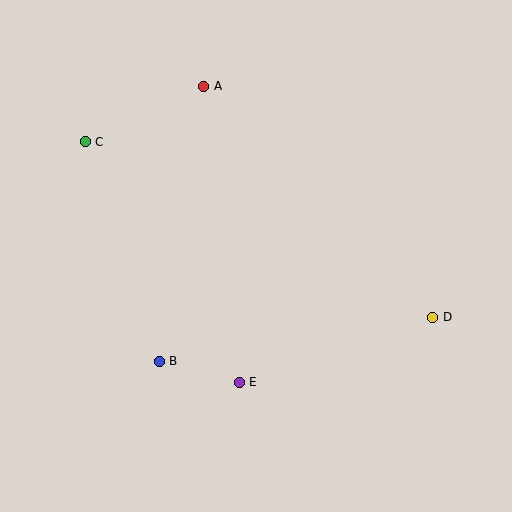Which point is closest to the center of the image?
Point E at (239, 382) is closest to the center.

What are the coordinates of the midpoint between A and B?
The midpoint between A and B is at (181, 224).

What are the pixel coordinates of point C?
Point C is at (85, 142).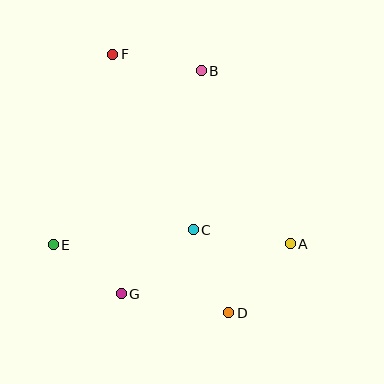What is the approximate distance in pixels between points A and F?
The distance between A and F is approximately 260 pixels.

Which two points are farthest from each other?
Points D and F are farthest from each other.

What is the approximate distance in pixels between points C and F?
The distance between C and F is approximately 193 pixels.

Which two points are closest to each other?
Points E and G are closest to each other.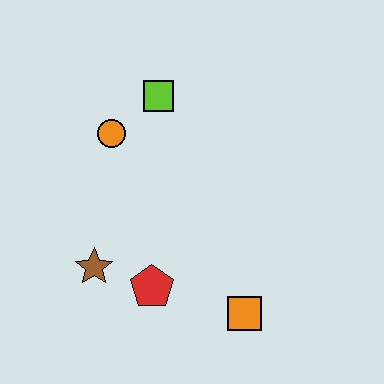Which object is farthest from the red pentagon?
The lime square is farthest from the red pentagon.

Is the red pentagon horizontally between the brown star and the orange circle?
No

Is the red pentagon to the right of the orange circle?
Yes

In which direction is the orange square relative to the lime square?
The orange square is below the lime square.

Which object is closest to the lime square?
The orange circle is closest to the lime square.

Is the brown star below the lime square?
Yes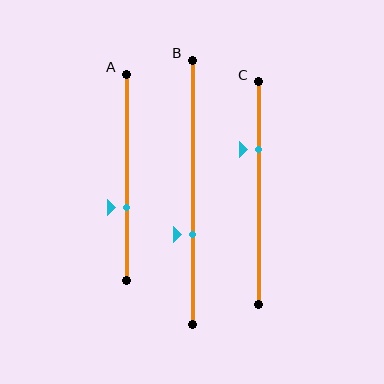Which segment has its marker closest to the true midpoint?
Segment A has its marker closest to the true midpoint.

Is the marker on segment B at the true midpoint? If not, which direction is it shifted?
No, the marker on segment B is shifted downward by about 16% of the segment length.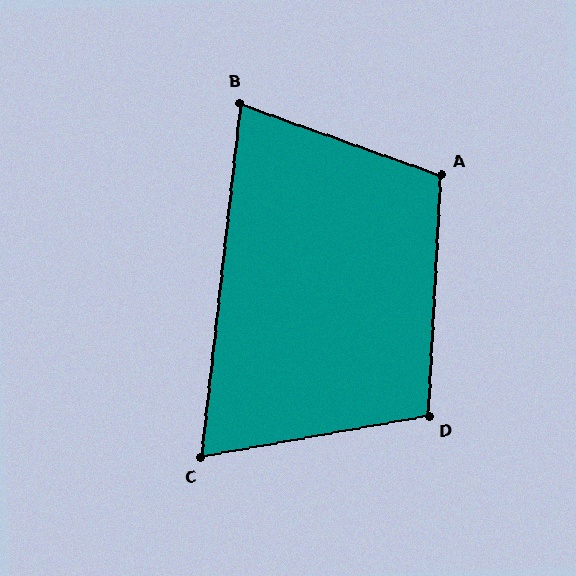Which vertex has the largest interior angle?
A, at approximately 106 degrees.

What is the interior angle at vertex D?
Approximately 103 degrees (obtuse).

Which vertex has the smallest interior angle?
C, at approximately 74 degrees.